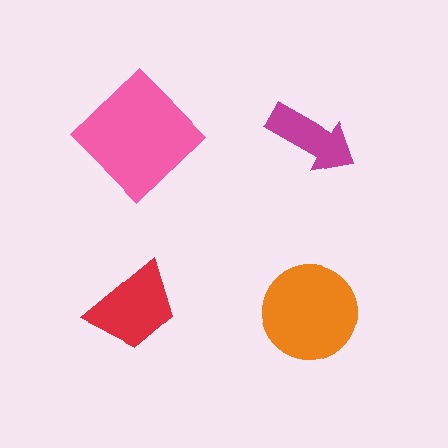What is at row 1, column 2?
A magenta arrow.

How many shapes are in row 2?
2 shapes.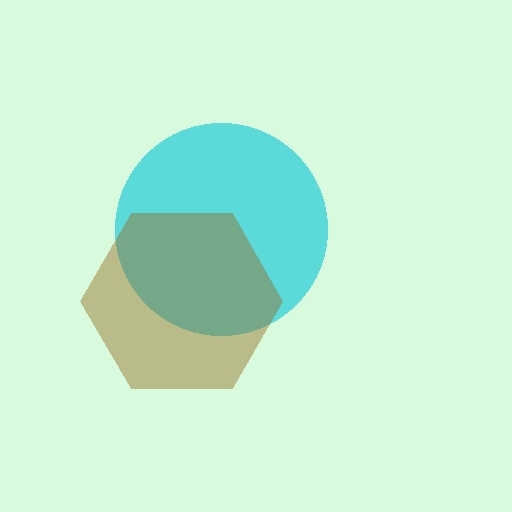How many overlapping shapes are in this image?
There are 2 overlapping shapes in the image.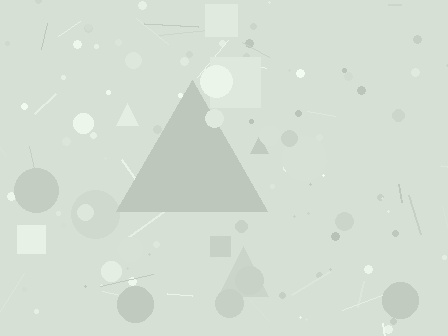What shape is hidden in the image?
A triangle is hidden in the image.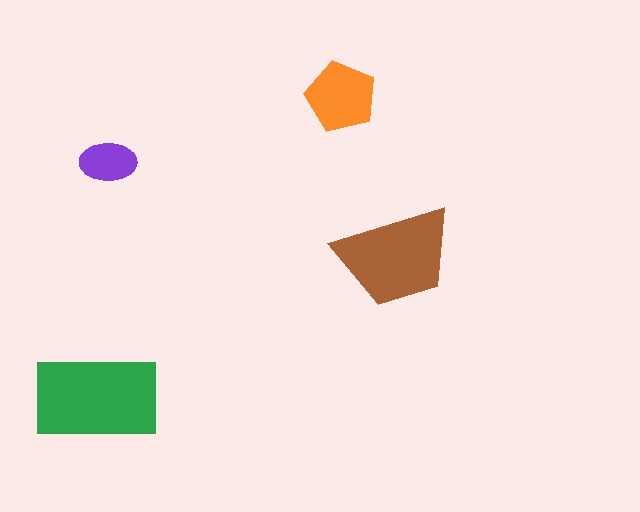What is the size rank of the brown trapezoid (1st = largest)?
2nd.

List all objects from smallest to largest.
The purple ellipse, the orange pentagon, the brown trapezoid, the green rectangle.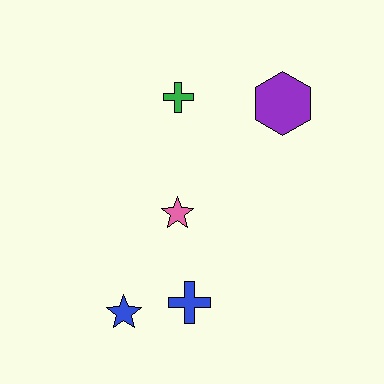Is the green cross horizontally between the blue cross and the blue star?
Yes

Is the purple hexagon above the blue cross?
Yes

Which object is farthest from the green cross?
The blue star is farthest from the green cross.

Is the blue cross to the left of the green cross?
No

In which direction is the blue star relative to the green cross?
The blue star is below the green cross.